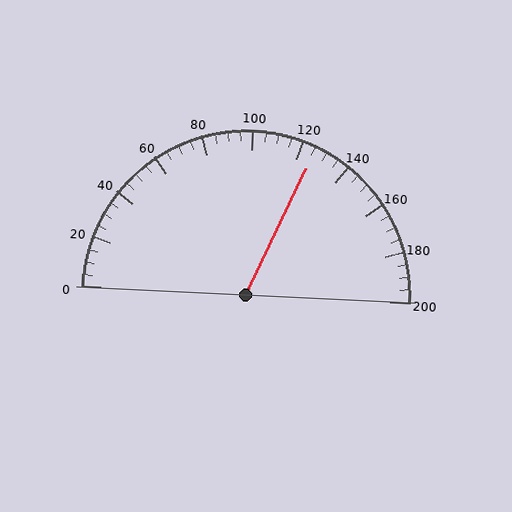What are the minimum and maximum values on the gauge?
The gauge ranges from 0 to 200.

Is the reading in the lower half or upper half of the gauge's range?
The reading is in the upper half of the range (0 to 200).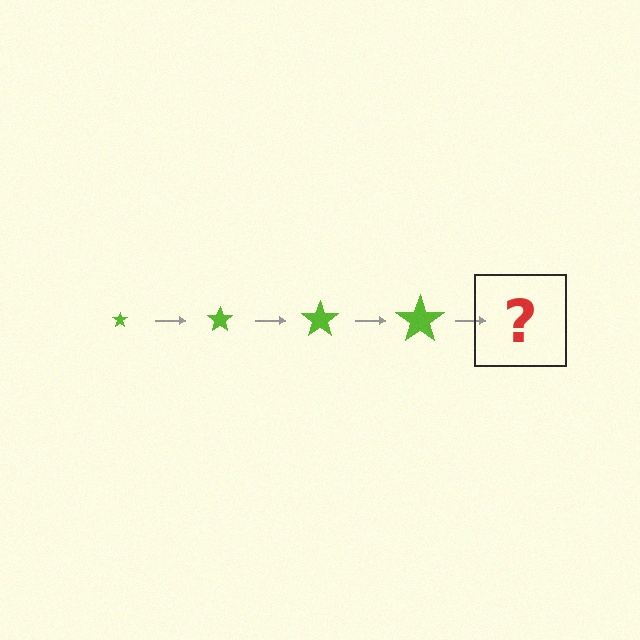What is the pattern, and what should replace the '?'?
The pattern is that the star gets progressively larger each step. The '?' should be a lime star, larger than the previous one.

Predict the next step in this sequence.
The next step is a lime star, larger than the previous one.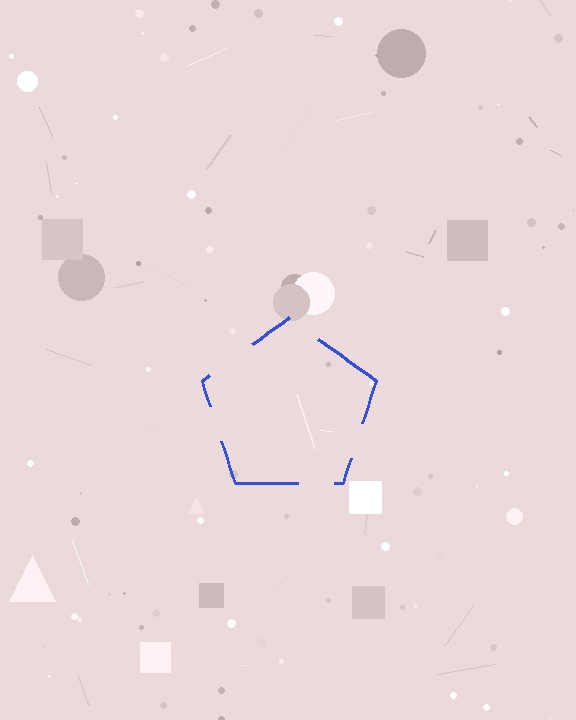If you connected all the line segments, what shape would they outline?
They would outline a pentagon.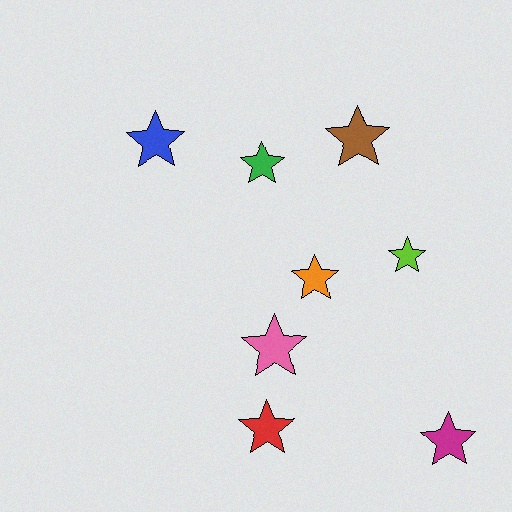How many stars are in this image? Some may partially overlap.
There are 8 stars.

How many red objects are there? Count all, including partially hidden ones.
There is 1 red object.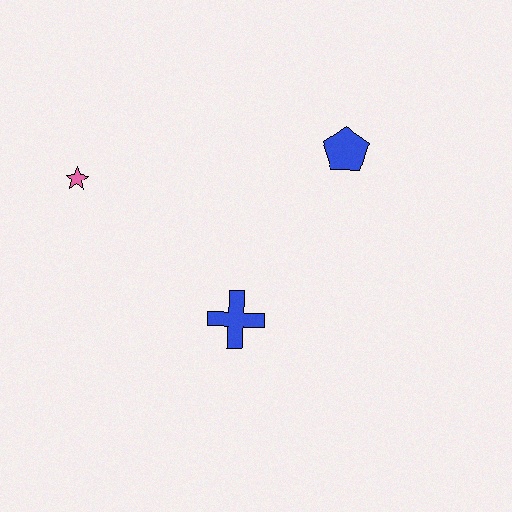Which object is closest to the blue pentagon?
The blue cross is closest to the blue pentagon.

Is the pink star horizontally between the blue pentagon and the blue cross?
No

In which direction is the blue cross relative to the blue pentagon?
The blue cross is below the blue pentagon.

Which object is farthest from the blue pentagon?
The pink star is farthest from the blue pentagon.